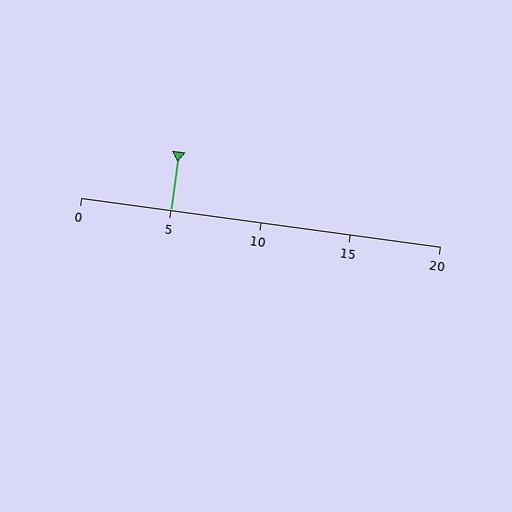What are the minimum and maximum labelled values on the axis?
The axis runs from 0 to 20.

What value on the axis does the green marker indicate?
The marker indicates approximately 5.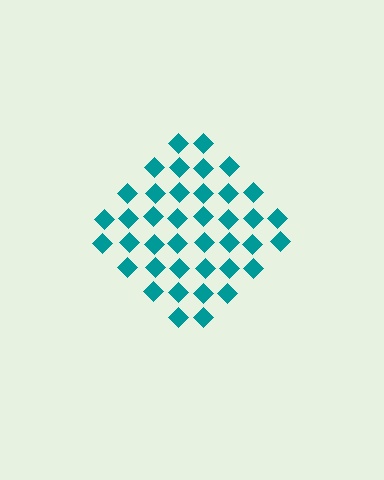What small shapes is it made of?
It is made of small diamonds.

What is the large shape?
The large shape is a diamond.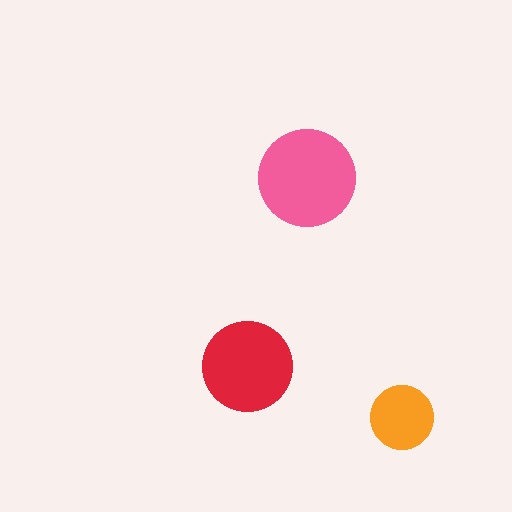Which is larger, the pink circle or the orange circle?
The pink one.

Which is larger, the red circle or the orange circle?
The red one.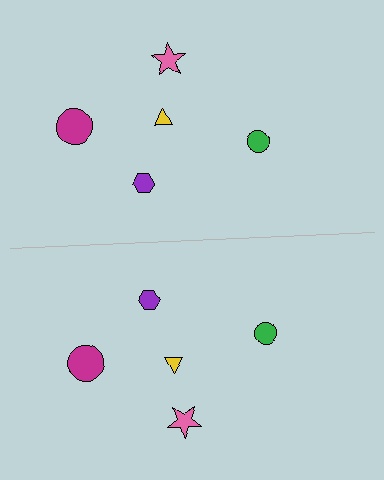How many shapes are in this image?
There are 10 shapes in this image.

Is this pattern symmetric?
Yes, this pattern has bilateral (reflection) symmetry.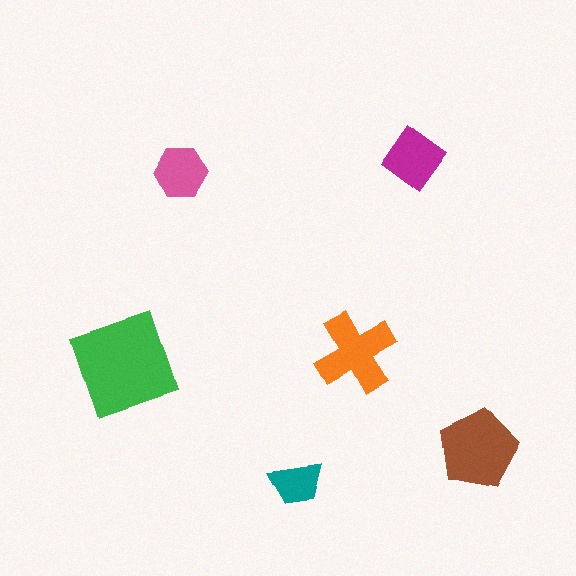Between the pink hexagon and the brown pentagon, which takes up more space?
The brown pentagon.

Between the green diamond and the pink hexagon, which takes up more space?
The green diamond.